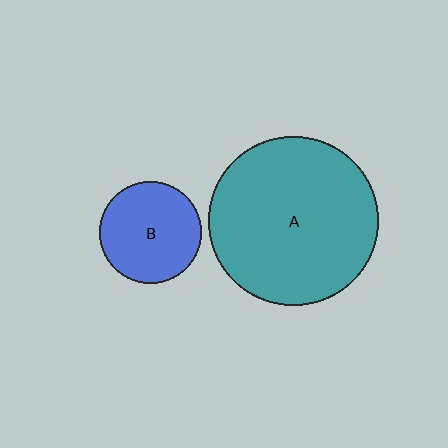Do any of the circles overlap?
No, none of the circles overlap.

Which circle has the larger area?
Circle A (teal).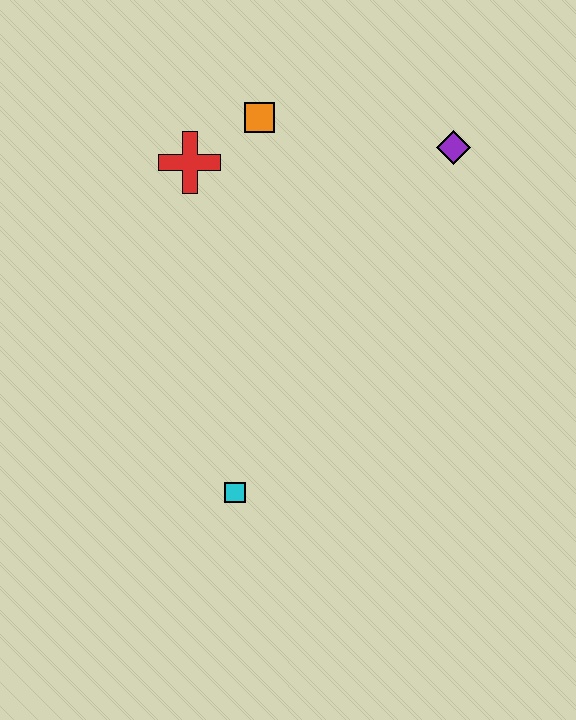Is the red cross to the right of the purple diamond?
No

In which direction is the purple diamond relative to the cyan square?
The purple diamond is above the cyan square.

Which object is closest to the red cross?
The orange square is closest to the red cross.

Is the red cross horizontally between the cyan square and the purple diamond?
No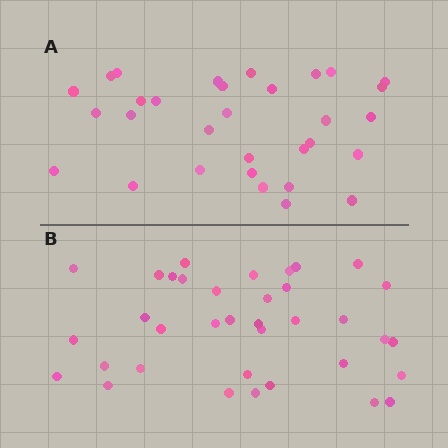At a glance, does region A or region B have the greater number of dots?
Region B (the bottom region) has more dots.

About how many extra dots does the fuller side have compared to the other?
Region B has about 5 more dots than region A.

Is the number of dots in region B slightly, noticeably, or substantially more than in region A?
Region B has only slightly more — the two regions are fairly close. The ratio is roughly 1.2 to 1.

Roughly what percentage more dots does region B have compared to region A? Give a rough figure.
About 15% more.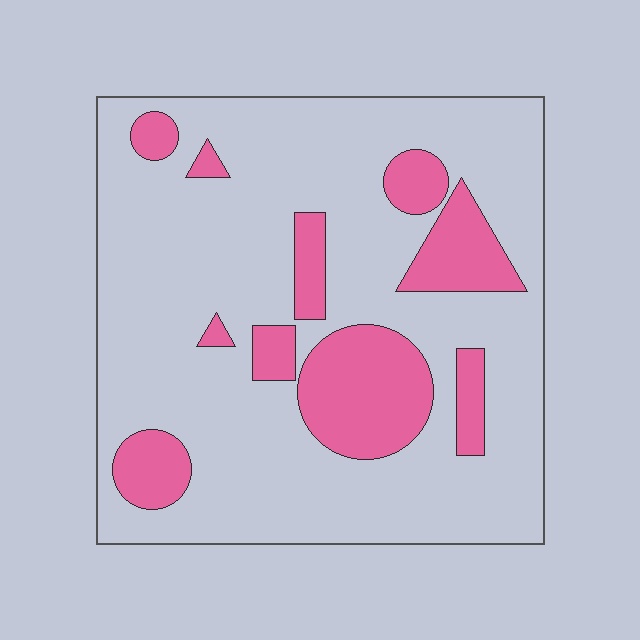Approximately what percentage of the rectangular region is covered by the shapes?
Approximately 20%.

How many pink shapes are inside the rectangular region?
10.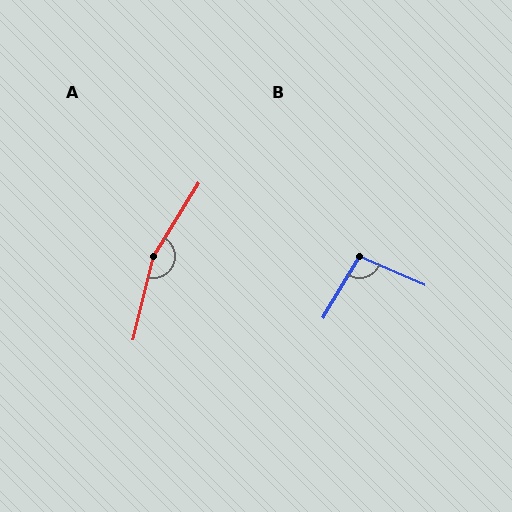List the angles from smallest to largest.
B (97°), A (162°).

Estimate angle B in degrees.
Approximately 97 degrees.